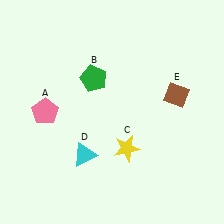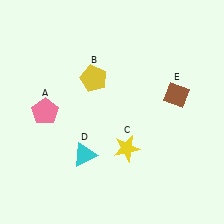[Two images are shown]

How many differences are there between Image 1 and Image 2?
There is 1 difference between the two images.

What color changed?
The pentagon (B) changed from green in Image 1 to yellow in Image 2.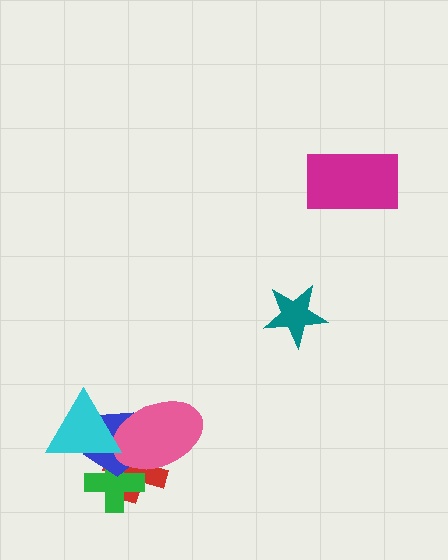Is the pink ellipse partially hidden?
Yes, it is partially covered by another shape.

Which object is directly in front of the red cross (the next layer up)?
The green cross is directly in front of the red cross.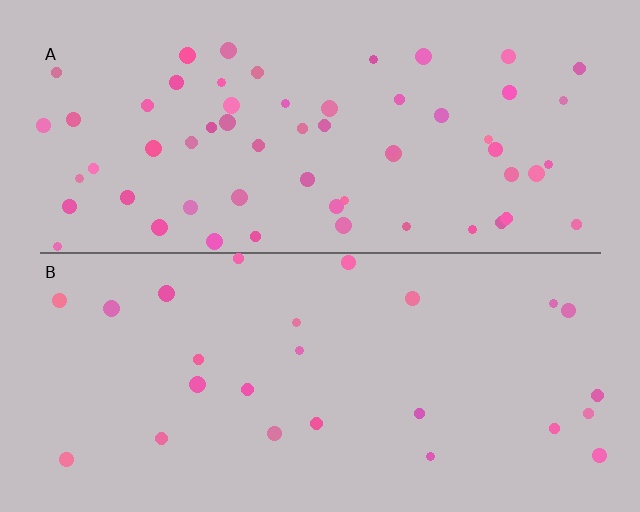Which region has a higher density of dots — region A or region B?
A (the top).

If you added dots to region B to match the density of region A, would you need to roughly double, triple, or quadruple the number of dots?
Approximately double.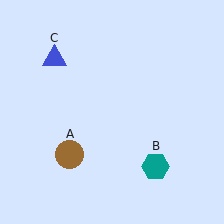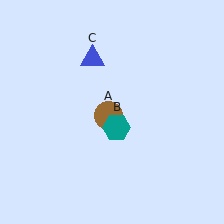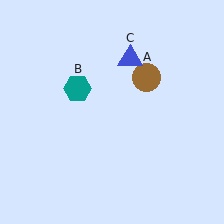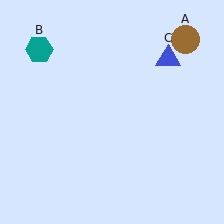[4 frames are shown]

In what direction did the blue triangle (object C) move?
The blue triangle (object C) moved right.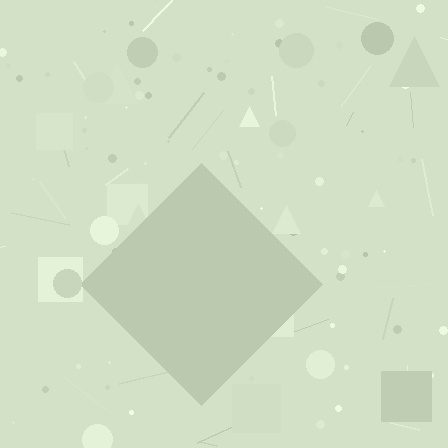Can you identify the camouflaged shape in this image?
The camouflaged shape is a diamond.